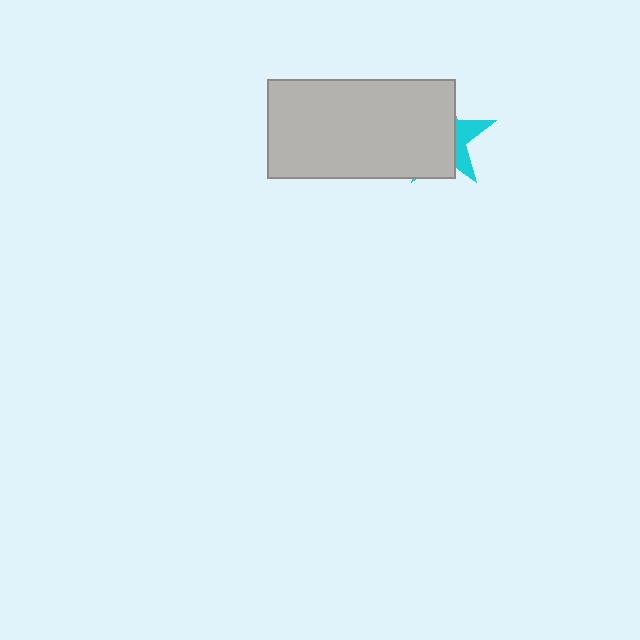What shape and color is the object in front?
The object in front is a light gray rectangle.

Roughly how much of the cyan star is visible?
A small part of it is visible (roughly 30%).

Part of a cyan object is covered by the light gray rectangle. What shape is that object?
It is a star.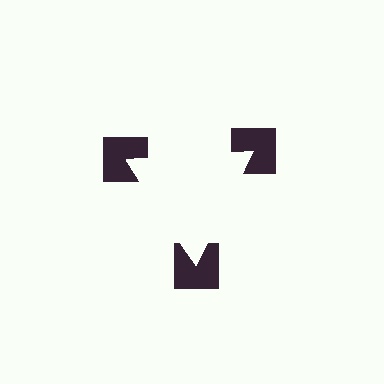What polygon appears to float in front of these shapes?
An illusory triangle — its edges are inferred from the aligned wedge cuts in the notched squares, not physically drawn.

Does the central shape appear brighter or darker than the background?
It typically appears slightly brighter than the background, even though no actual brightness change is drawn.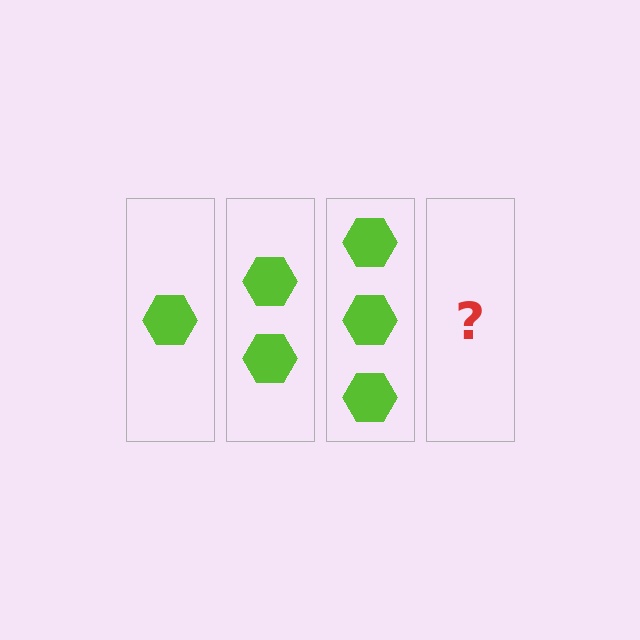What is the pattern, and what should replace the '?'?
The pattern is that each step adds one more hexagon. The '?' should be 4 hexagons.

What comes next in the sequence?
The next element should be 4 hexagons.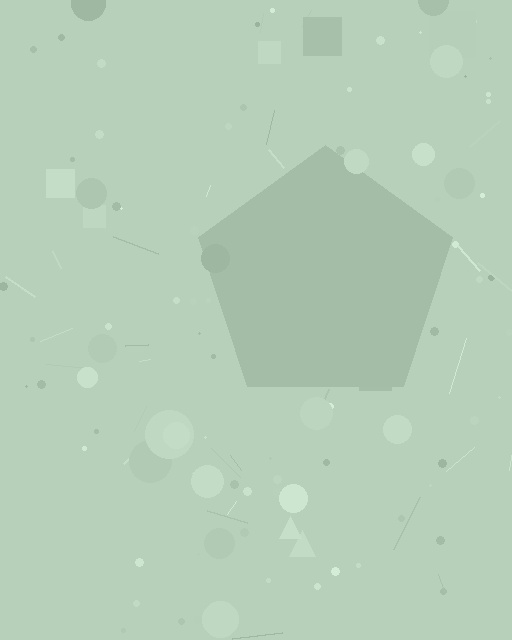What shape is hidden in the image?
A pentagon is hidden in the image.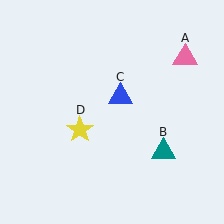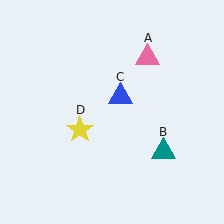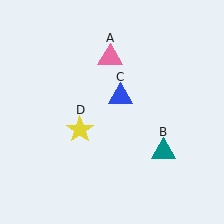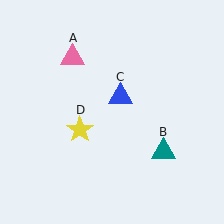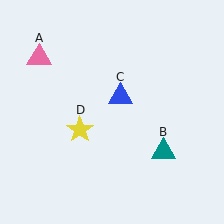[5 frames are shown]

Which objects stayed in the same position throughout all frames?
Teal triangle (object B) and blue triangle (object C) and yellow star (object D) remained stationary.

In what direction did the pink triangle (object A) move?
The pink triangle (object A) moved left.